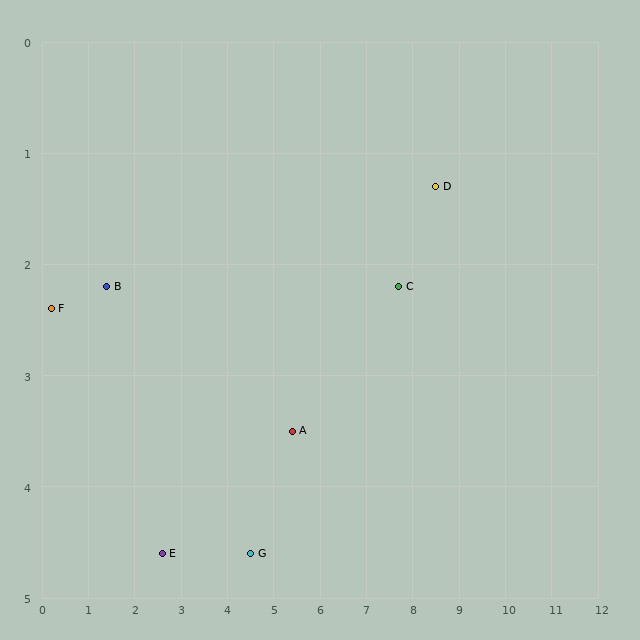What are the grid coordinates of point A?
Point A is at approximately (5.4, 3.5).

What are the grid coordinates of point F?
Point F is at approximately (0.2, 2.4).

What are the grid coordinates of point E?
Point E is at approximately (2.6, 4.6).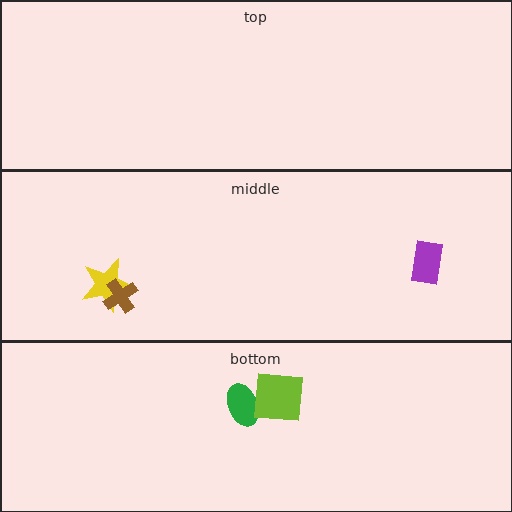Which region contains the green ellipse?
The bottom region.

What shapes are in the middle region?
The yellow star, the purple rectangle, the brown cross.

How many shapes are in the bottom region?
2.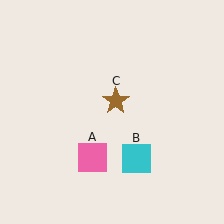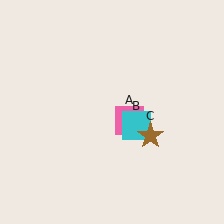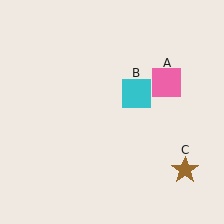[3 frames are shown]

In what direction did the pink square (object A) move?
The pink square (object A) moved up and to the right.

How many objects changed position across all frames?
3 objects changed position: pink square (object A), cyan square (object B), brown star (object C).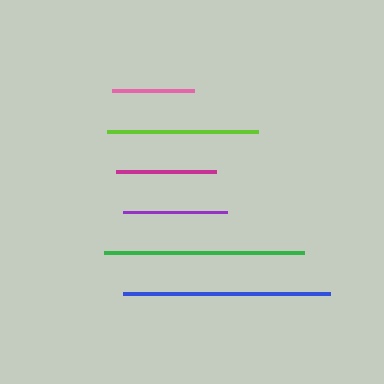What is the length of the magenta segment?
The magenta segment is approximately 100 pixels long.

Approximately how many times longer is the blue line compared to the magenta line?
The blue line is approximately 2.1 times the length of the magenta line.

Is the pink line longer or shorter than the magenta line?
The magenta line is longer than the pink line.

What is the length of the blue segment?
The blue segment is approximately 206 pixels long.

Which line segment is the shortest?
The pink line is the shortest at approximately 82 pixels.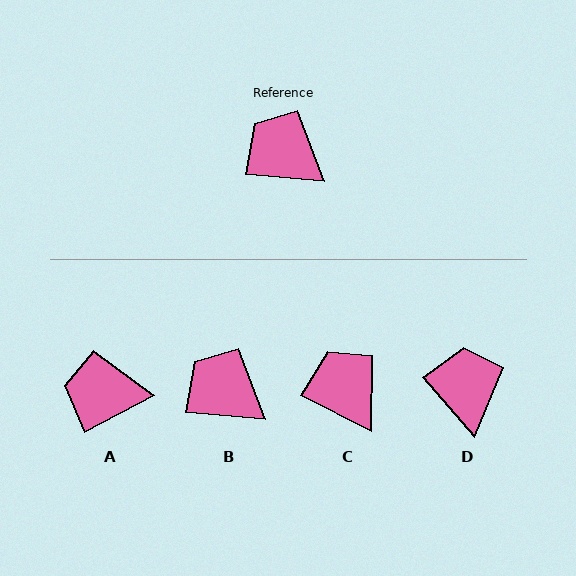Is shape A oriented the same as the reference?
No, it is off by about 34 degrees.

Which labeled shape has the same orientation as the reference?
B.